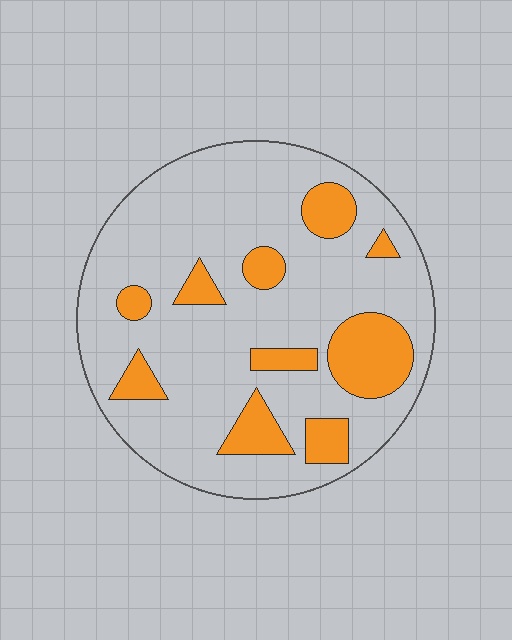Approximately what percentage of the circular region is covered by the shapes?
Approximately 20%.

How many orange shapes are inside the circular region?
10.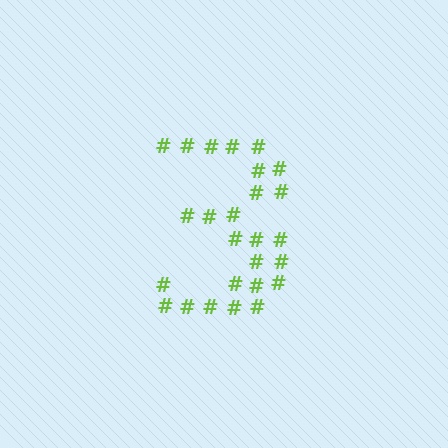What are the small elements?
The small elements are hash symbols.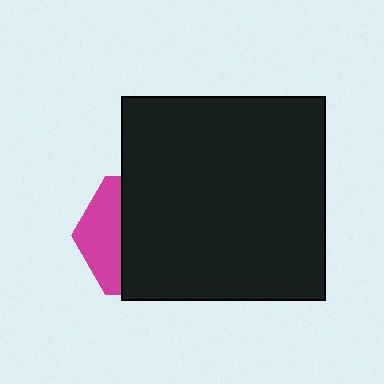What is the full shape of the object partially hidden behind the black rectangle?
The partially hidden object is a magenta hexagon.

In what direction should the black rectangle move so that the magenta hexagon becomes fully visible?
The black rectangle should move right. That is the shortest direction to clear the overlap and leave the magenta hexagon fully visible.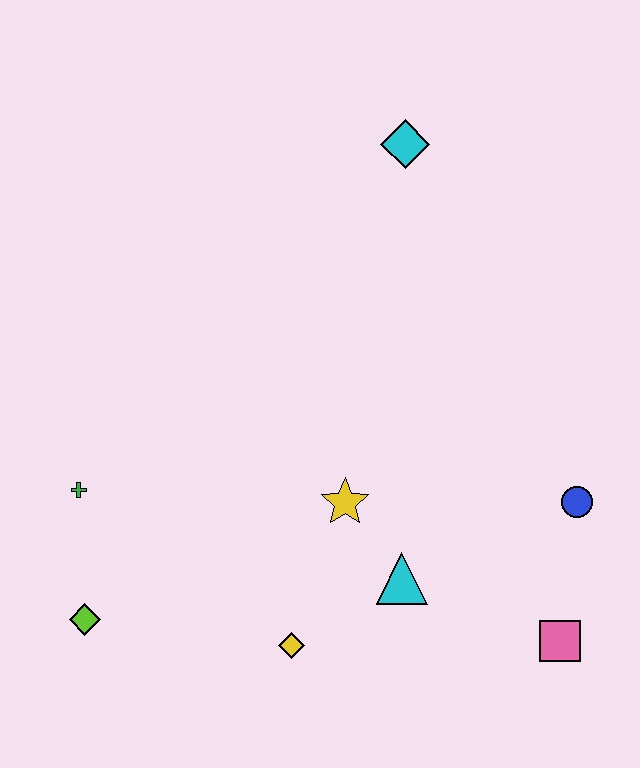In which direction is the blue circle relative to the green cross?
The blue circle is to the right of the green cross.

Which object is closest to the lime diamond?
The green cross is closest to the lime diamond.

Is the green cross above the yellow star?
Yes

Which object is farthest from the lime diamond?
The cyan diamond is farthest from the lime diamond.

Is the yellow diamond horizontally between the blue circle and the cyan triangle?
No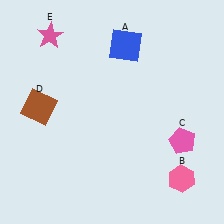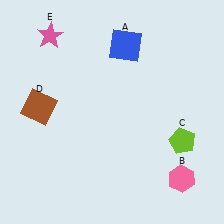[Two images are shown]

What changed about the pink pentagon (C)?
In Image 1, C is pink. In Image 2, it changed to lime.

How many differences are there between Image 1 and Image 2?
There is 1 difference between the two images.